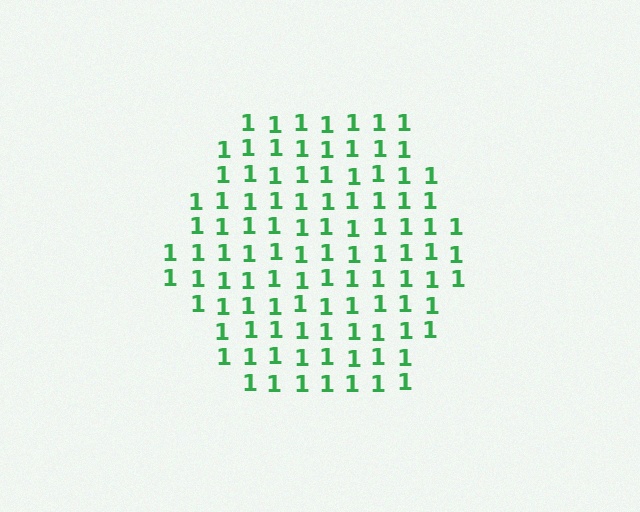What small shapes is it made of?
It is made of small digit 1's.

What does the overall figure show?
The overall figure shows a hexagon.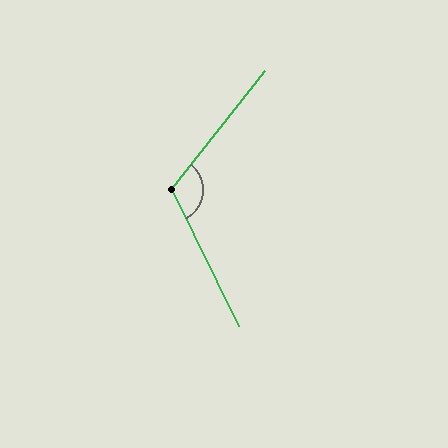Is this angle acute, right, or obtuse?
It is obtuse.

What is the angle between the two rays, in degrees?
Approximately 116 degrees.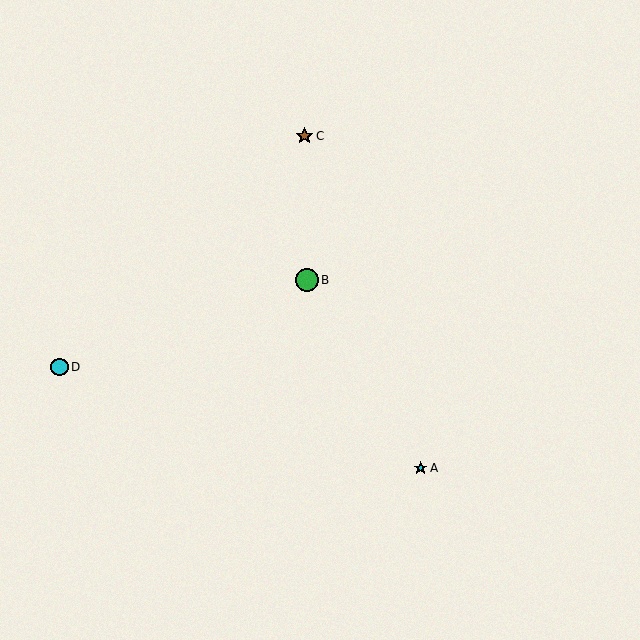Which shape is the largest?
The green circle (labeled B) is the largest.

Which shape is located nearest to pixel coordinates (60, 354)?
The cyan circle (labeled D) at (60, 367) is nearest to that location.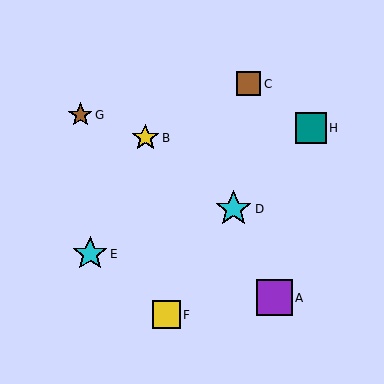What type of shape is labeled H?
Shape H is a teal square.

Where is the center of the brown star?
The center of the brown star is at (80, 115).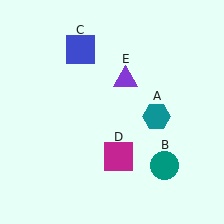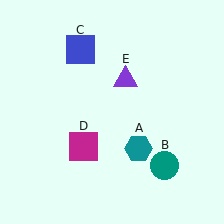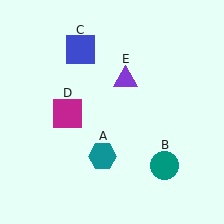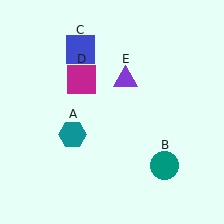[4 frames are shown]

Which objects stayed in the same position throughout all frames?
Teal circle (object B) and blue square (object C) and purple triangle (object E) remained stationary.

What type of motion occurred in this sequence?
The teal hexagon (object A), magenta square (object D) rotated clockwise around the center of the scene.